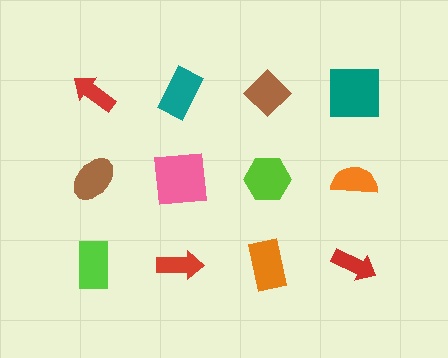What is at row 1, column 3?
A brown diamond.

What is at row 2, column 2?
A pink square.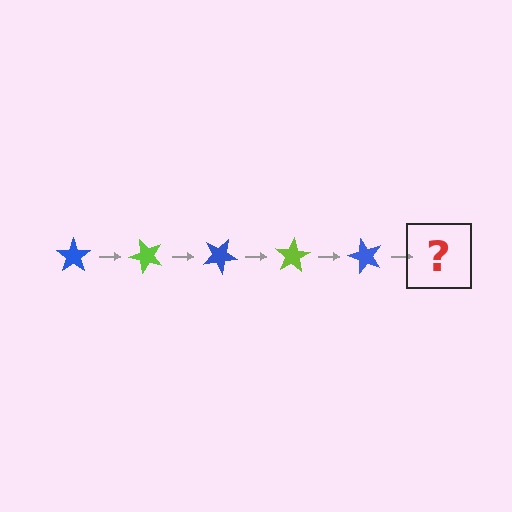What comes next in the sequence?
The next element should be a lime star, rotated 250 degrees from the start.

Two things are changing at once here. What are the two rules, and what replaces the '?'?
The two rules are that it rotates 50 degrees each step and the color cycles through blue and lime. The '?' should be a lime star, rotated 250 degrees from the start.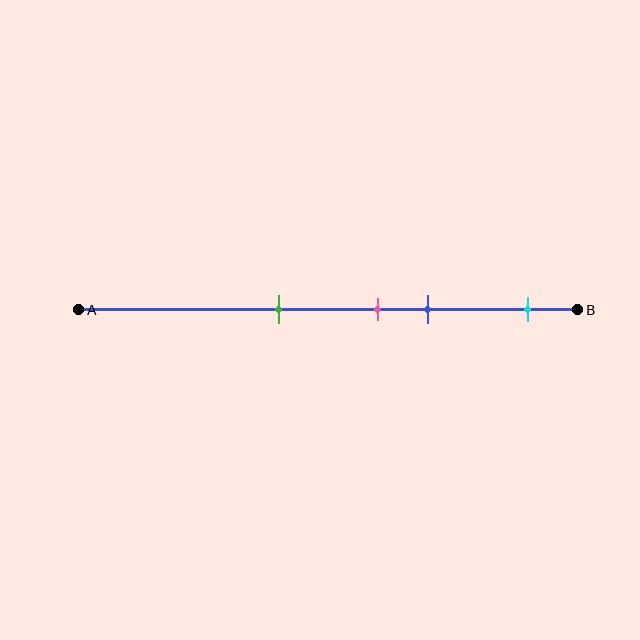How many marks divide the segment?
There are 4 marks dividing the segment.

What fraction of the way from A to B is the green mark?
The green mark is approximately 40% (0.4) of the way from A to B.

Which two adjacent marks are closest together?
The pink and blue marks are the closest adjacent pair.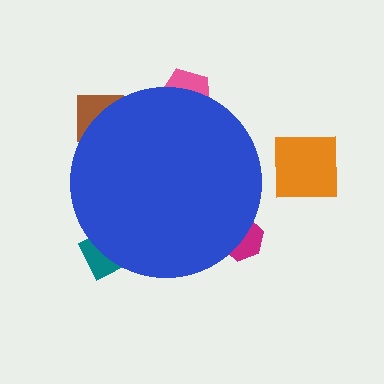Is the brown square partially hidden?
Yes, the brown square is partially hidden behind the blue circle.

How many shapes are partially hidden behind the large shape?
4 shapes are partially hidden.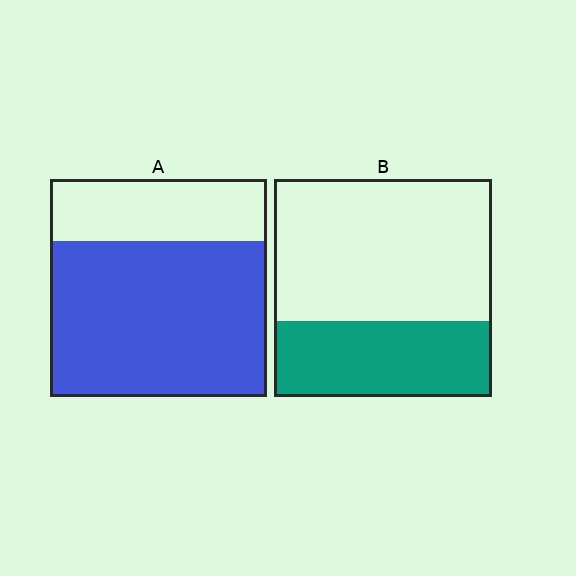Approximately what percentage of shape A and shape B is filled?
A is approximately 70% and B is approximately 35%.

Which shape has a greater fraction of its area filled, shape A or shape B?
Shape A.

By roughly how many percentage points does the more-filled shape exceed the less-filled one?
By roughly 35 percentage points (A over B).